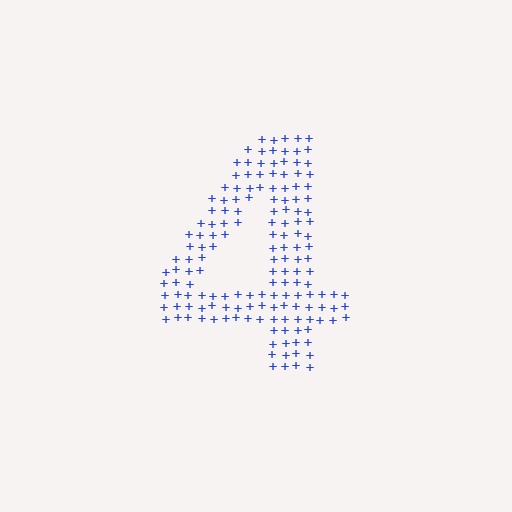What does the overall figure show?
The overall figure shows the digit 4.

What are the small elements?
The small elements are plus signs.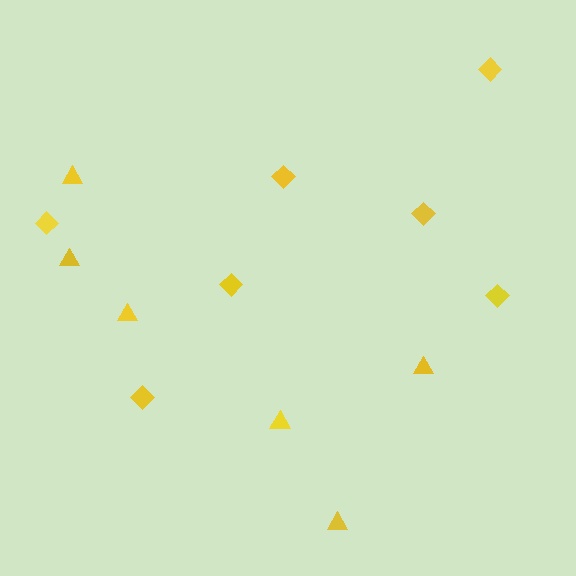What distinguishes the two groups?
There are 2 groups: one group of diamonds (7) and one group of triangles (6).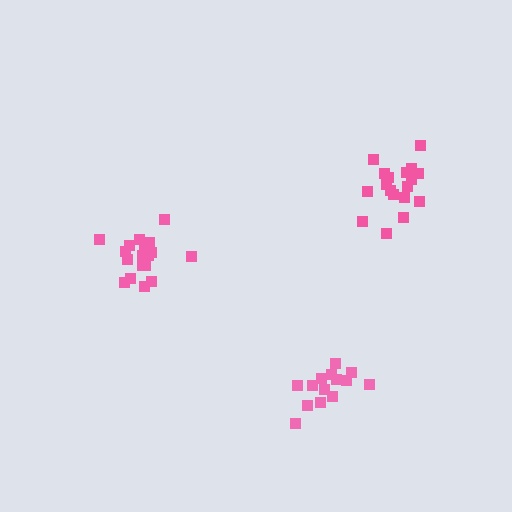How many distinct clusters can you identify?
There are 3 distinct clusters.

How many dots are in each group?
Group 1: 18 dots, Group 2: 18 dots, Group 3: 14 dots (50 total).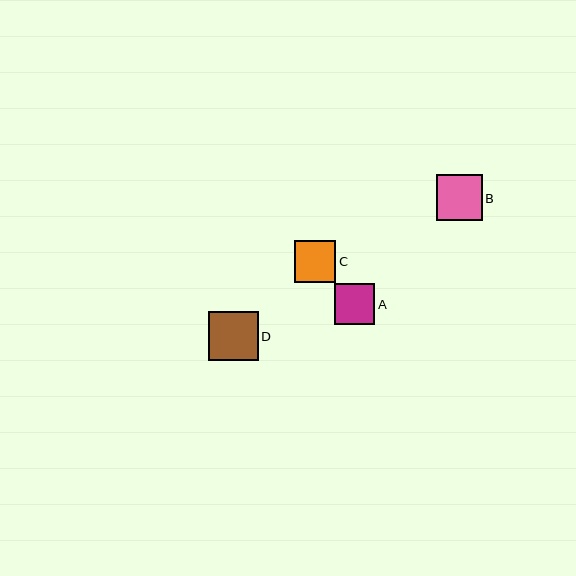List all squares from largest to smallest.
From largest to smallest: D, B, C, A.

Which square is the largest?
Square D is the largest with a size of approximately 49 pixels.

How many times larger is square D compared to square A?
Square D is approximately 1.2 times the size of square A.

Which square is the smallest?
Square A is the smallest with a size of approximately 41 pixels.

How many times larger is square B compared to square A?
Square B is approximately 1.1 times the size of square A.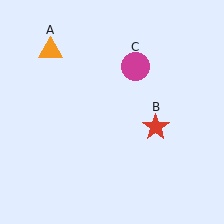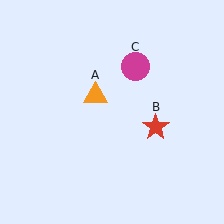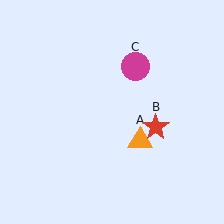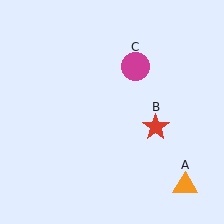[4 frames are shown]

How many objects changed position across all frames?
1 object changed position: orange triangle (object A).